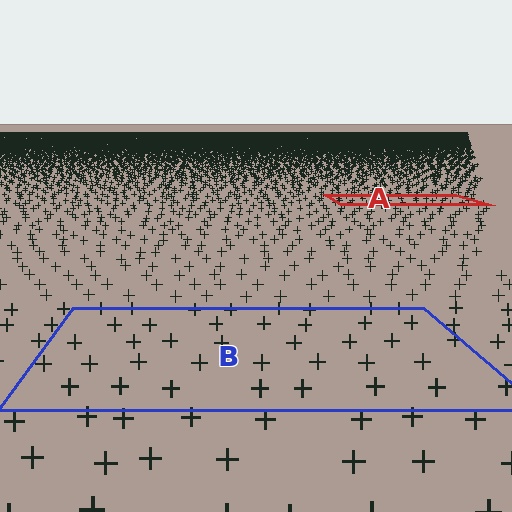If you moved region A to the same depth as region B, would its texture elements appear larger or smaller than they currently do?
They would appear larger. At a closer depth, the same texture elements are projected at a bigger on-screen size.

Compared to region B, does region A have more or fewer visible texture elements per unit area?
Region A has more texture elements per unit area — they are packed more densely because it is farther away.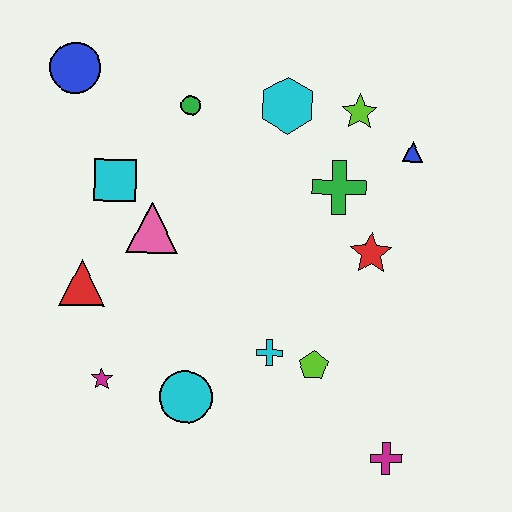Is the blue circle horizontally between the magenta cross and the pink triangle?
No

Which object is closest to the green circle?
The cyan hexagon is closest to the green circle.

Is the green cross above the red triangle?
Yes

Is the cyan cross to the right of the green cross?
No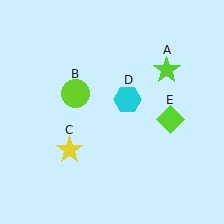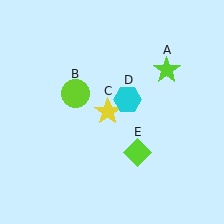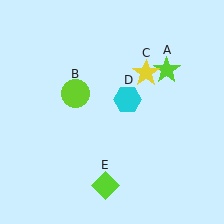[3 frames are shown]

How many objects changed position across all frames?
2 objects changed position: yellow star (object C), lime diamond (object E).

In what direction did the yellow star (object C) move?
The yellow star (object C) moved up and to the right.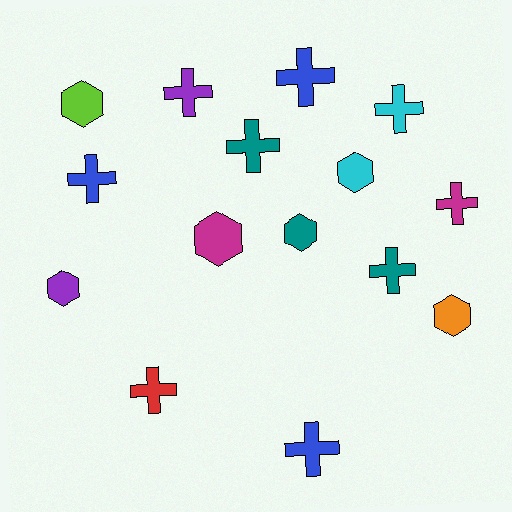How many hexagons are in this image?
There are 6 hexagons.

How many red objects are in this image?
There is 1 red object.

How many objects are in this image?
There are 15 objects.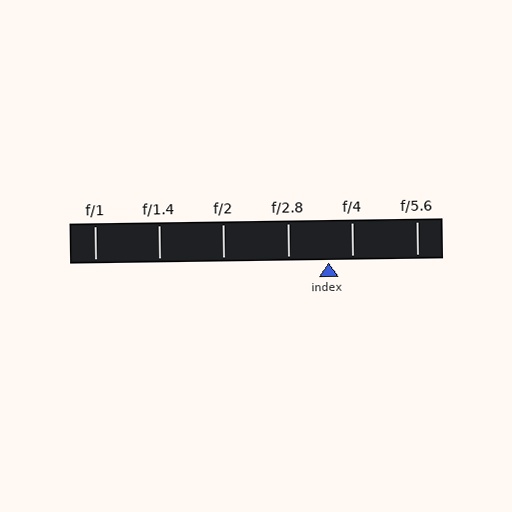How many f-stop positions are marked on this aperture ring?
There are 6 f-stop positions marked.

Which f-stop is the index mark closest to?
The index mark is closest to f/4.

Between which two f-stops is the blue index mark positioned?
The index mark is between f/2.8 and f/4.